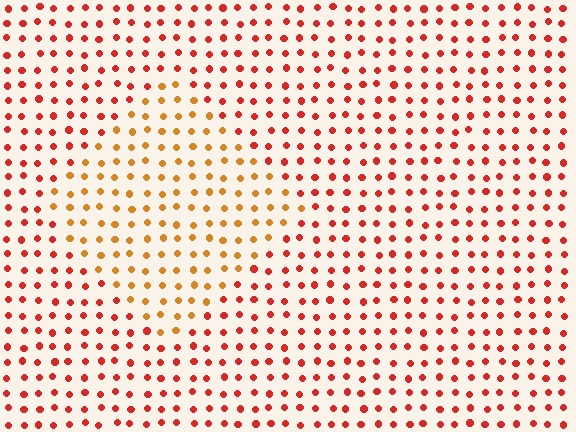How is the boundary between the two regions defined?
The boundary is defined purely by a slight shift in hue (about 33 degrees). Spacing, size, and orientation are identical on both sides.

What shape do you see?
I see a diamond.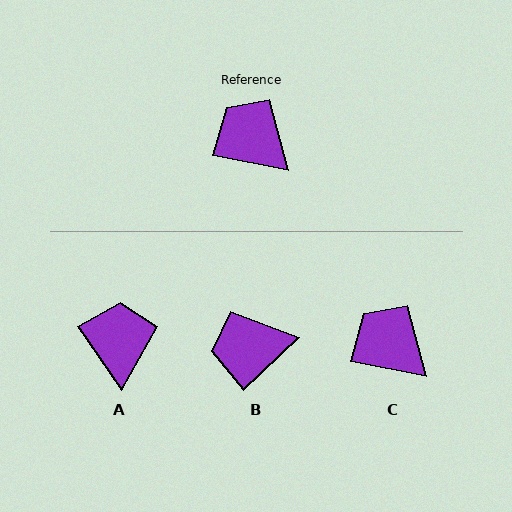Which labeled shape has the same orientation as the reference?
C.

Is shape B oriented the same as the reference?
No, it is off by about 55 degrees.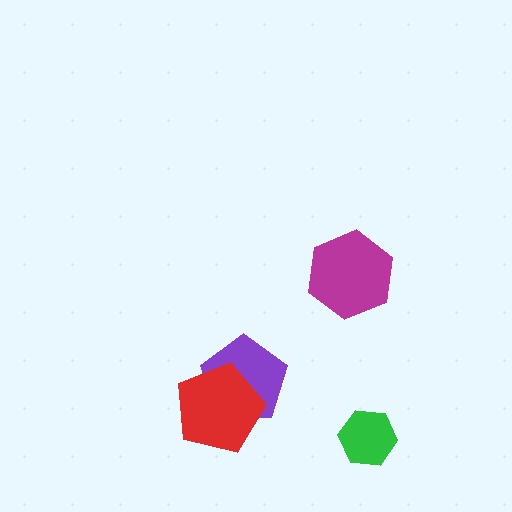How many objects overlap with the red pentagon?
1 object overlaps with the red pentagon.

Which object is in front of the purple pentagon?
The red pentagon is in front of the purple pentagon.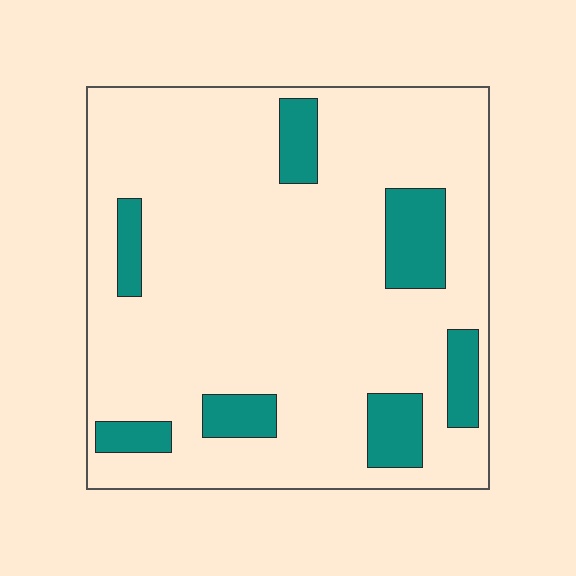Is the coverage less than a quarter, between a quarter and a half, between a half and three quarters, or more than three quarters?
Less than a quarter.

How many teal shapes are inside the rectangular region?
7.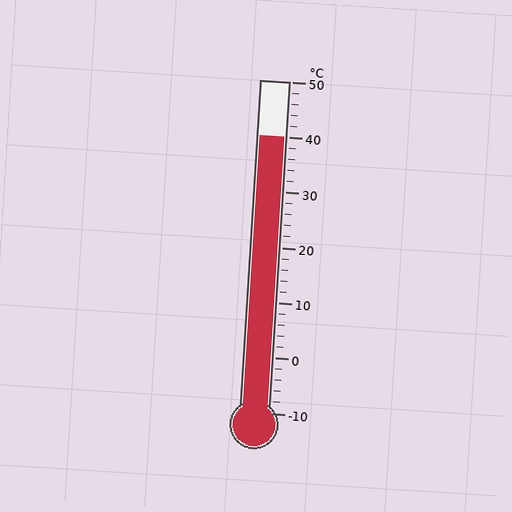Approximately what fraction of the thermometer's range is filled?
The thermometer is filled to approximately 85% of its range.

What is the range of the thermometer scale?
The thermometer scale ranges from -10°C to 50°C.